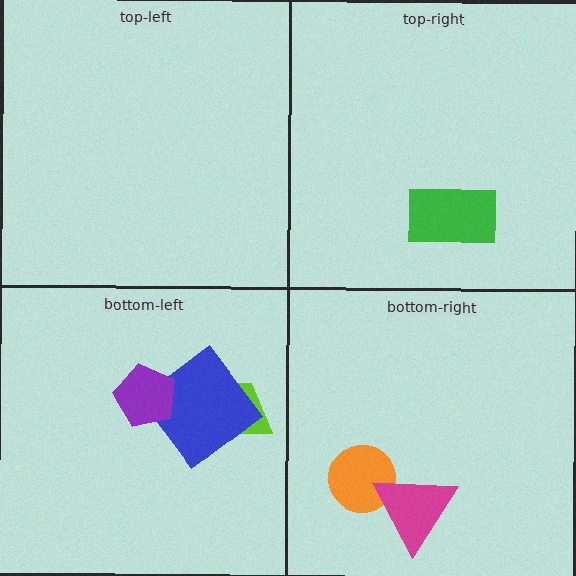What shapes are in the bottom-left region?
The lime trapezoid, the blue diamond, the purple pentagon.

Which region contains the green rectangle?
The top-right region.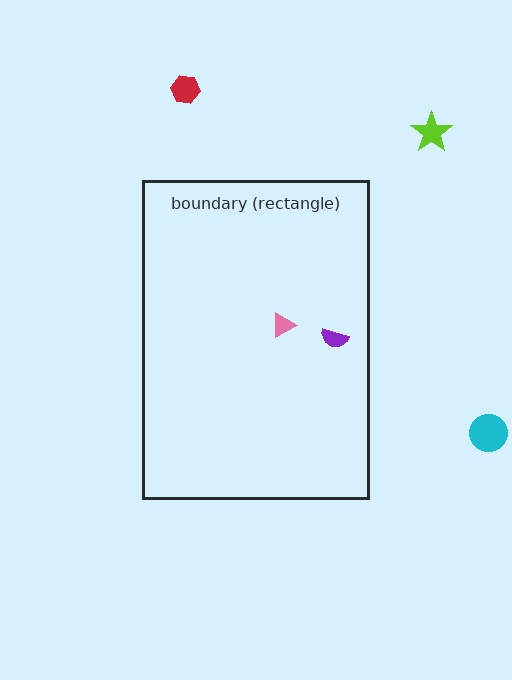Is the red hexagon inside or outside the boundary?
Outside.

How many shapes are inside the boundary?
2 inside, 3 outside.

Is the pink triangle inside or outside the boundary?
Inside.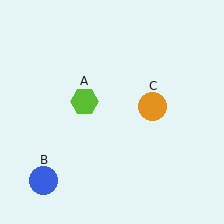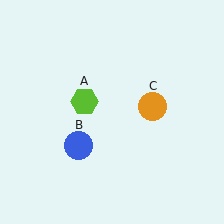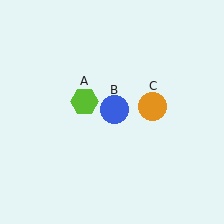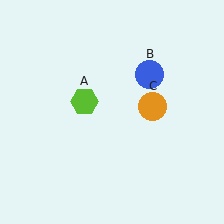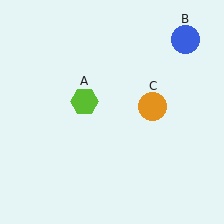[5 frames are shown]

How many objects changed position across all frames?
1 object changed position: blue circle (object B).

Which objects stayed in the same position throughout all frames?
Lime hexagon (object A) and orange circle (object C) remained stationary.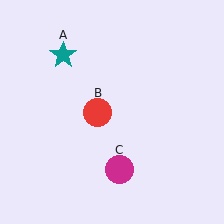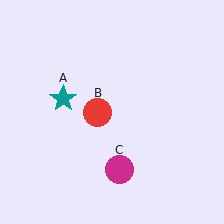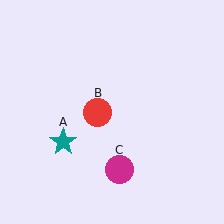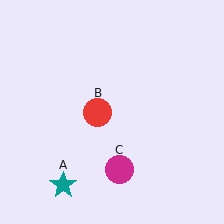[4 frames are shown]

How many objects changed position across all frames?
1 object changed position: teal star (object A).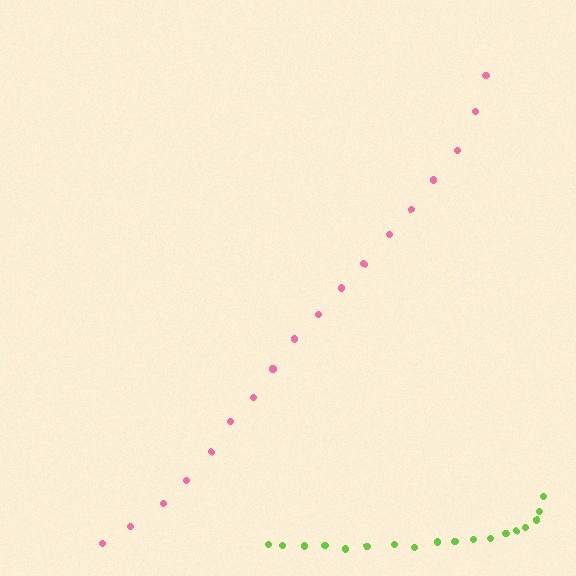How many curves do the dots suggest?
There are 2 distinct paths.